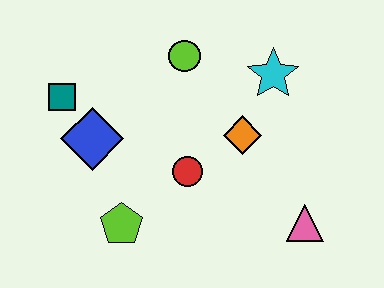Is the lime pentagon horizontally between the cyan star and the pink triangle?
No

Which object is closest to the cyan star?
The orange diamond is closest to the cyan star.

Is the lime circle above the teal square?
Yes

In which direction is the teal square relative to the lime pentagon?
The teal square is above the lime pentagon.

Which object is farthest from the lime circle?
The pink triangle is farthest from the lime circle.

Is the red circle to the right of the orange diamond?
No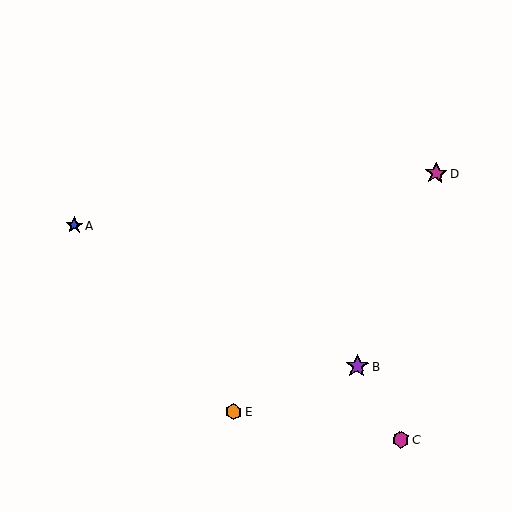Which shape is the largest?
The purple star (labeled B) is the largest.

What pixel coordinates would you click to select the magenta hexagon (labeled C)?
Click at (401, 439) to select the magenta hexagon C.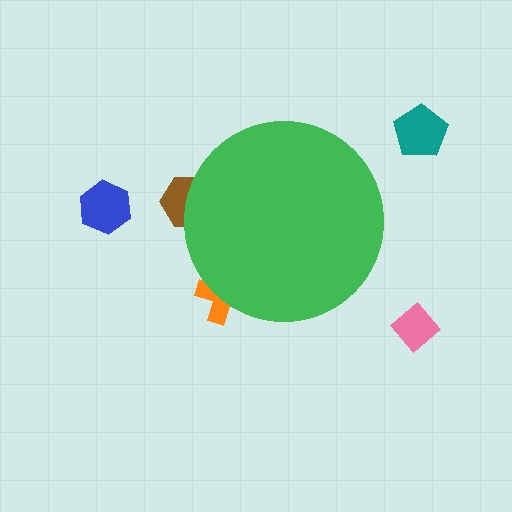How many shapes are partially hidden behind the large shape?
2 shapes are partially hidden.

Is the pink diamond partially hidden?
No, the pink diamond is fully visible.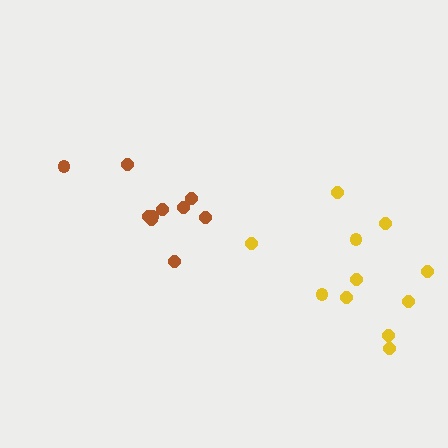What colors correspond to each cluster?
The clusters are colored: yellow, brown.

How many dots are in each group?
Group 1: 11 dots, Group 2: 10 dots (21 total).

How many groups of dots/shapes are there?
There are 2 groups.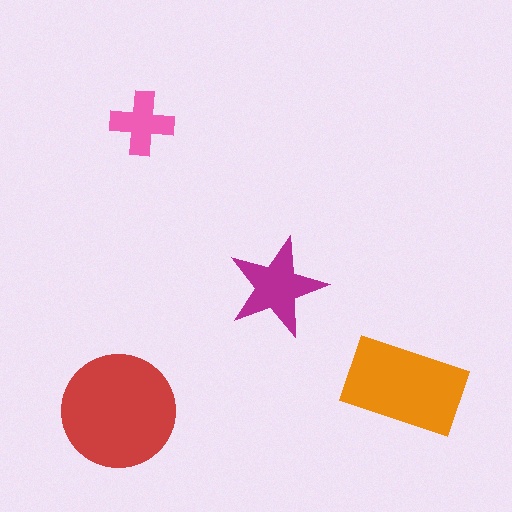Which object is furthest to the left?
The red circle is leftmost.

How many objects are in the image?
There are 4 objects in the image.